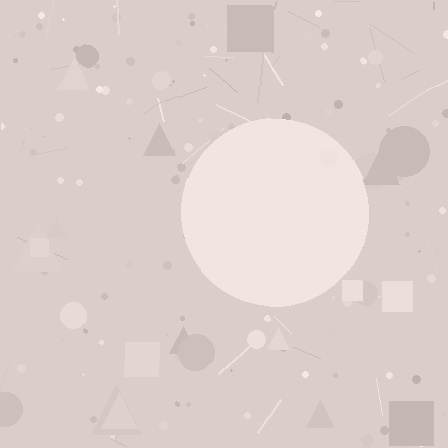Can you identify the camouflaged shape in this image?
The camouflaged shape is a circle.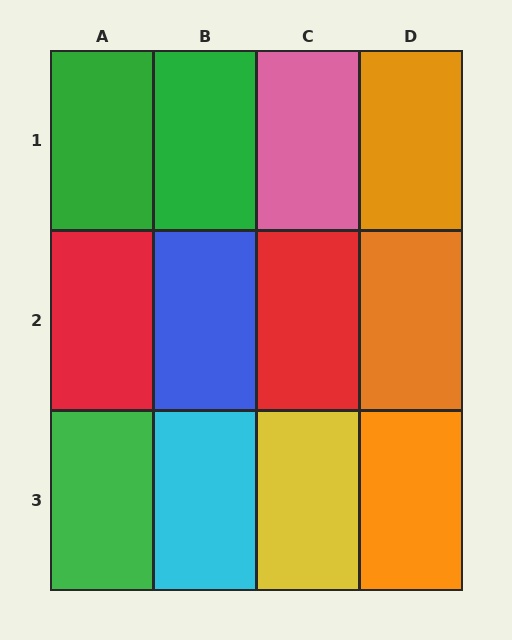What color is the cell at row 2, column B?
Blue.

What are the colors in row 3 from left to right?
Green, cyan, yellow, orange.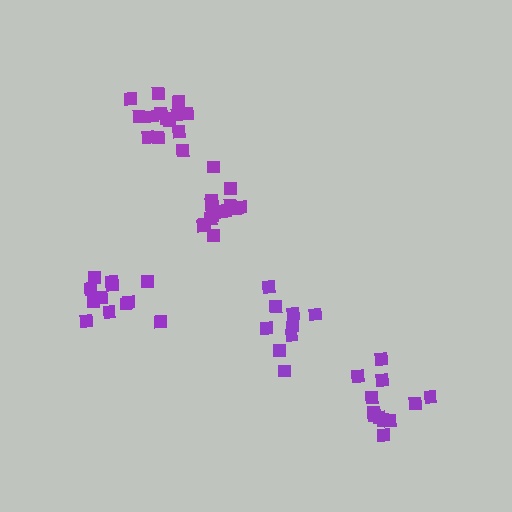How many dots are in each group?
Group 1: 12 dots, Group 2: 14 dots, Group 3: 9 dots, Group 4: 14 dots, Group 5: 12 dots (61 total).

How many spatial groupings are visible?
There are 5 spatial groupings.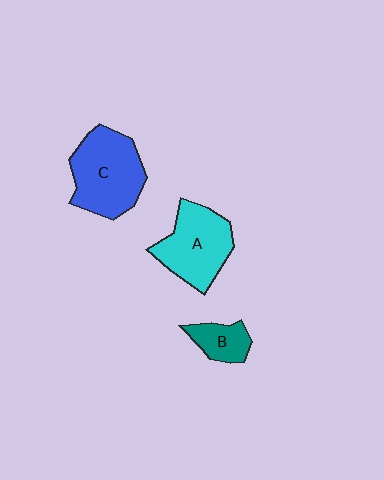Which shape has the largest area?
Shape C (blue).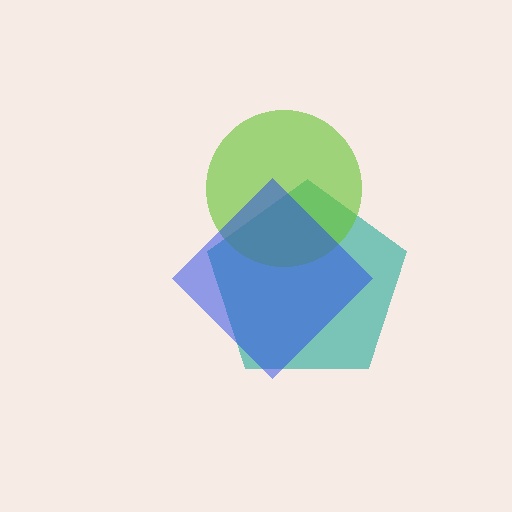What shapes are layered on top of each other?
The layered shapes are: a teal pentagon, a lime circle, a blue diamond.